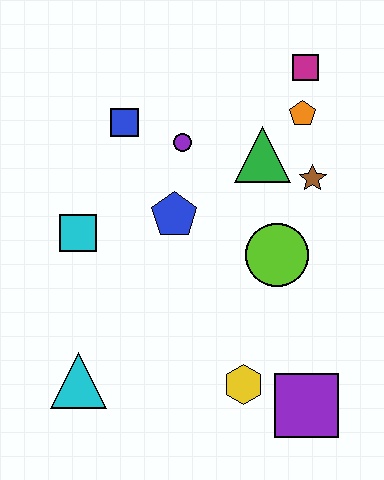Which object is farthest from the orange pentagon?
The cyan triangle is farthest from the orange pentagon.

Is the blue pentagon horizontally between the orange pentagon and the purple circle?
No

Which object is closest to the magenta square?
The orange pentagon is closest to the magenta square.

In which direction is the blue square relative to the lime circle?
The blue square is to the left of the lime circle.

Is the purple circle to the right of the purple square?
No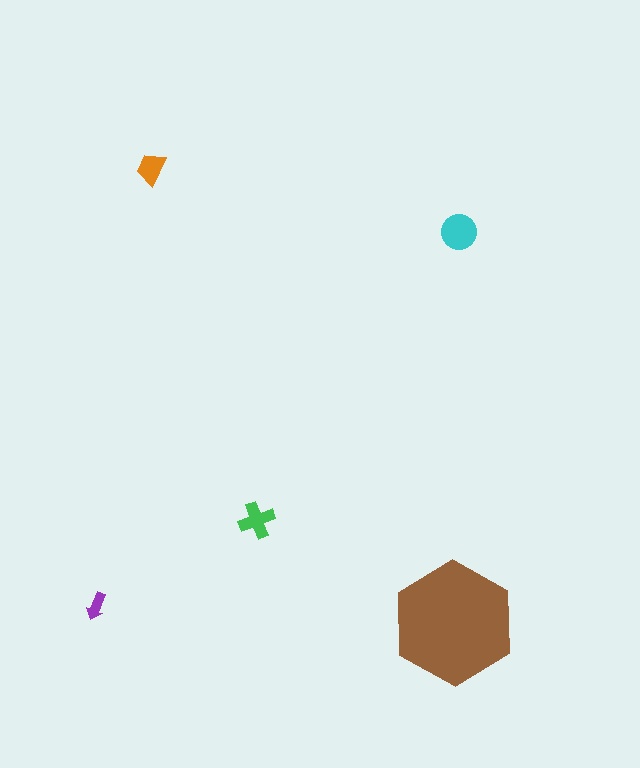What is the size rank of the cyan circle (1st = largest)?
2nd.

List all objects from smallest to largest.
The purple arrow, the orange trapezoid, the green cross, the cyan circle, the brown hexagon.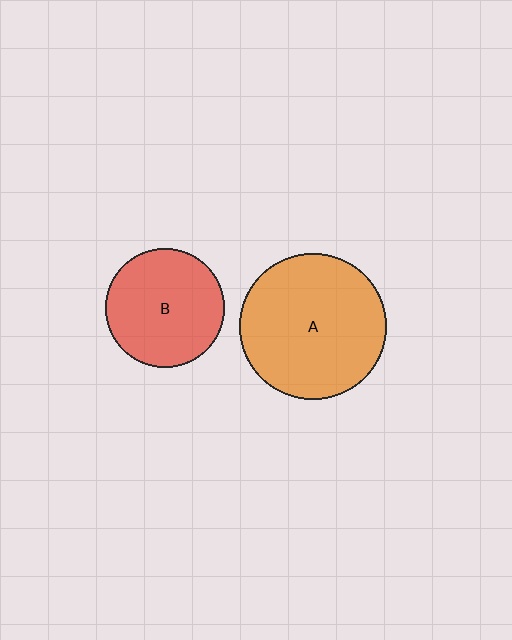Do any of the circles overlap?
No, none of the circles overlap.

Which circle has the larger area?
Circle A (orange).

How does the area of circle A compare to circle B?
Approximately 1.5 times.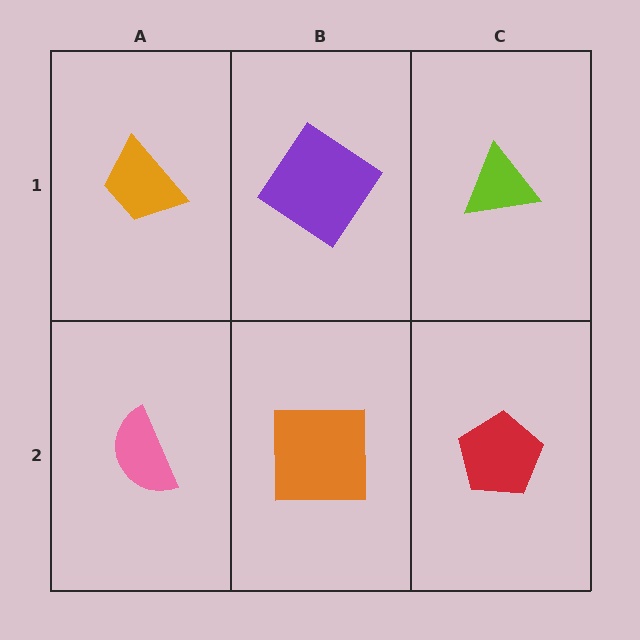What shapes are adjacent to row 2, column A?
An orange trapezoid (row 1, column A), an orange square (row 2, column B).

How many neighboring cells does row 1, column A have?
2.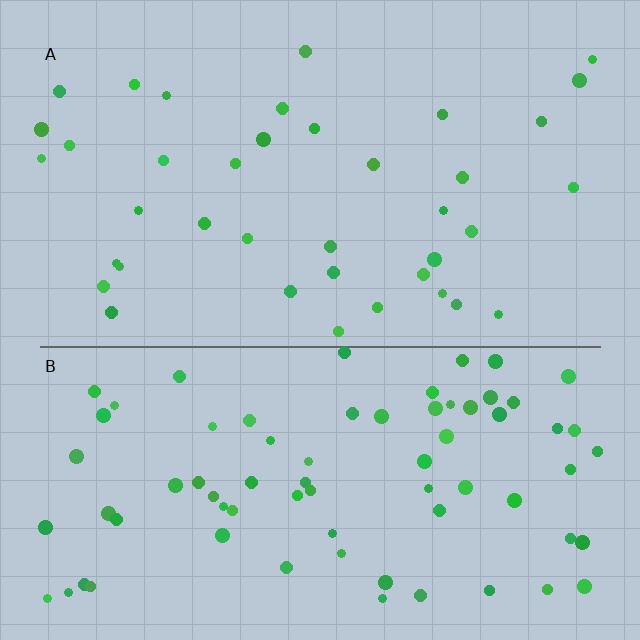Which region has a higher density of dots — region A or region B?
B (the bottom).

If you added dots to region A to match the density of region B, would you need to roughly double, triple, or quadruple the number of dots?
Approximately double.